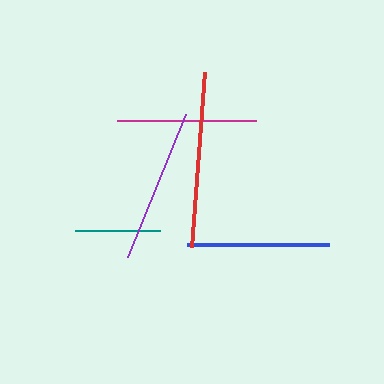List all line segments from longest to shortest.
From longest to shortest: red, purple, blue, magenta, teal.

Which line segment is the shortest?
The teal line is the shortest at approximately 85 pixels.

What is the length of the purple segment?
The purple segment is approximately 154 pixels long.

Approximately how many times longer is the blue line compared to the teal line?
The blue line is approximately 1.7 times the length of the teal line.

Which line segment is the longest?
The red line is the longest at approximately 176 pixels.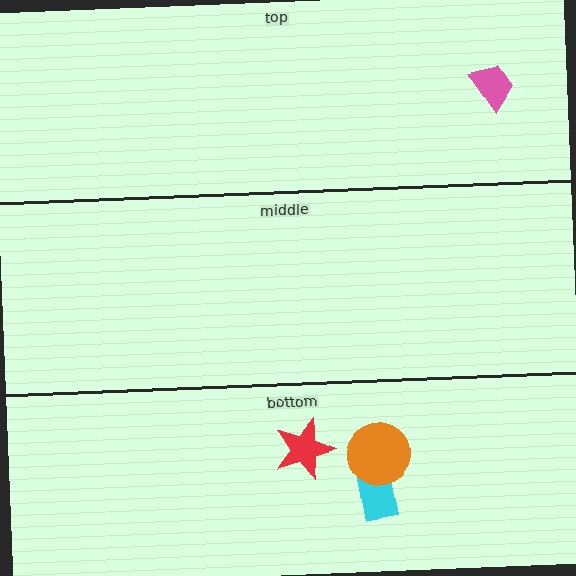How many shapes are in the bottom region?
3.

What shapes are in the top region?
The pink trapezoid.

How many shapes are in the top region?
1.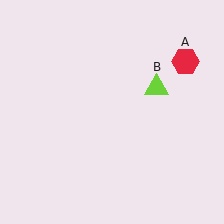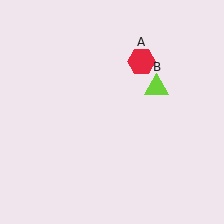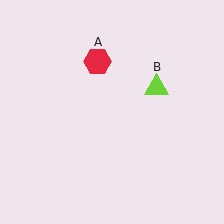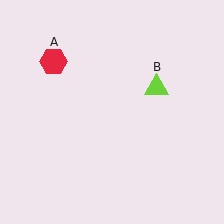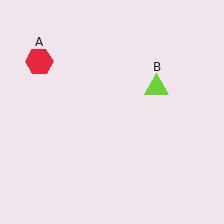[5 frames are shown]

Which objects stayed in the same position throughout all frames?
Lime triangle (object B) remained stationary.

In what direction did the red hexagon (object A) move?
The red hexagon (object A) moved left.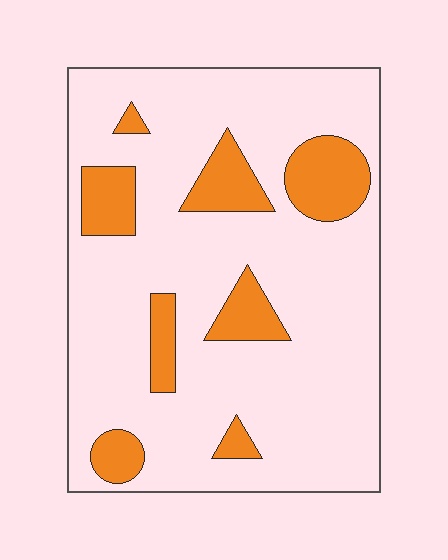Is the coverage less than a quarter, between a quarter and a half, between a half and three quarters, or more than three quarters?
Less than a quarter.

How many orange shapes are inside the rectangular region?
8.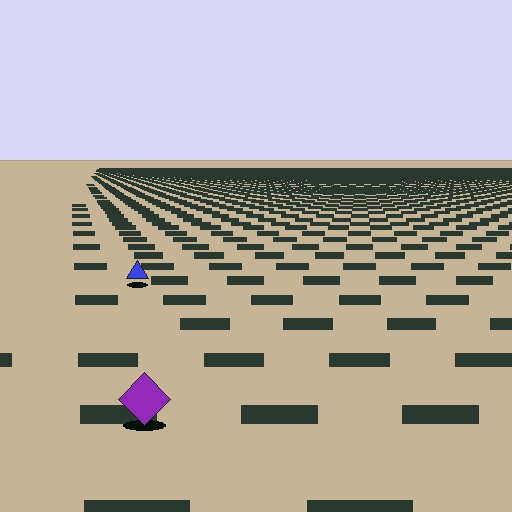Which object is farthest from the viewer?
The blue triangle is farthest from the viewer. It appears smaller and the ground texture around it is denser.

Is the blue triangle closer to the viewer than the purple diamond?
No. The purple diamond is closer — you can tell from the texture gradient: the ground texture is coarser near it.